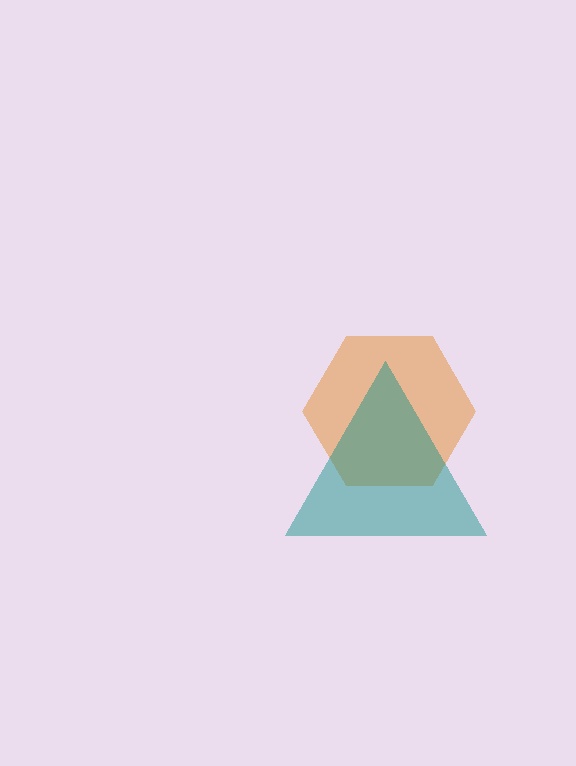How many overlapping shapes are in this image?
There are 2 overlapping shapes in the image.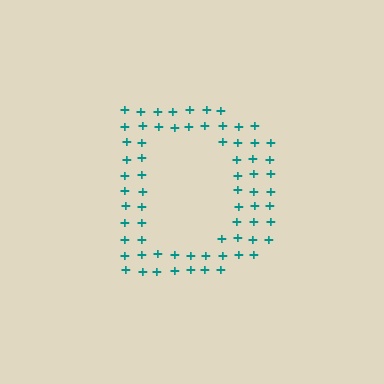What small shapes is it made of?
It is made of small plus signs.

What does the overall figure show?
The overall figure shows the letter D.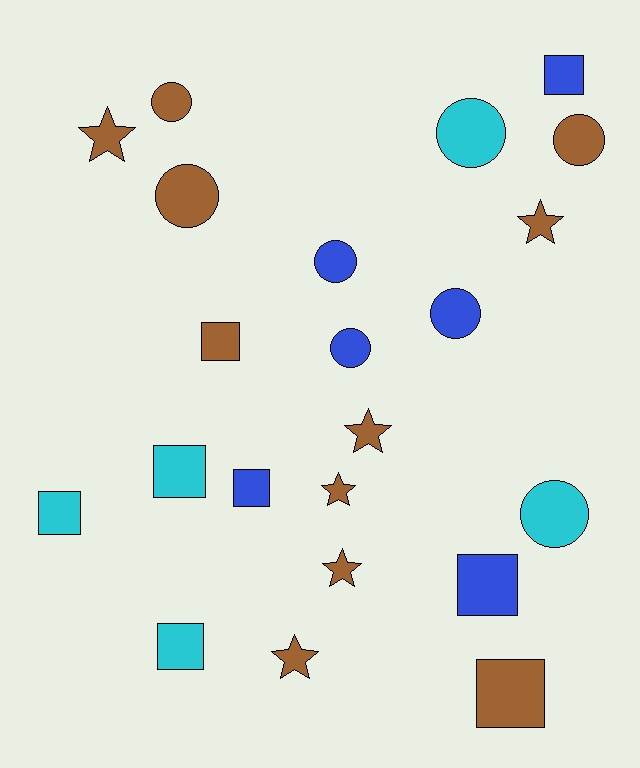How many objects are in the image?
There are 22 objects.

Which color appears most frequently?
Brown, with 11 objects.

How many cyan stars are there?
There are no cyan stars.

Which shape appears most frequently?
Square, with 8 objects.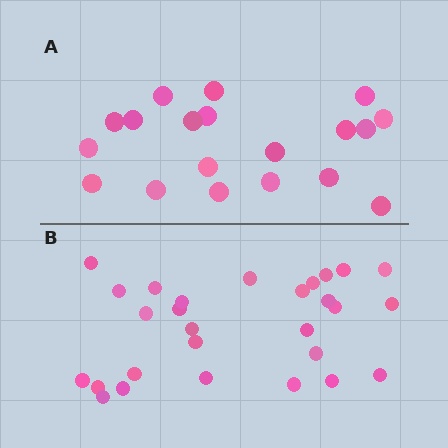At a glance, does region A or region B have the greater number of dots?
Region B (the bottom region) has more dots.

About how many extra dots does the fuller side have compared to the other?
Region B has roughly 8 or so more dots than region A.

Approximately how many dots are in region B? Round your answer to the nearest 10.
About 30 dots. (The exact count is 28, which rounds to 30.)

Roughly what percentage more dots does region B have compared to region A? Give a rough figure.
About 45% more.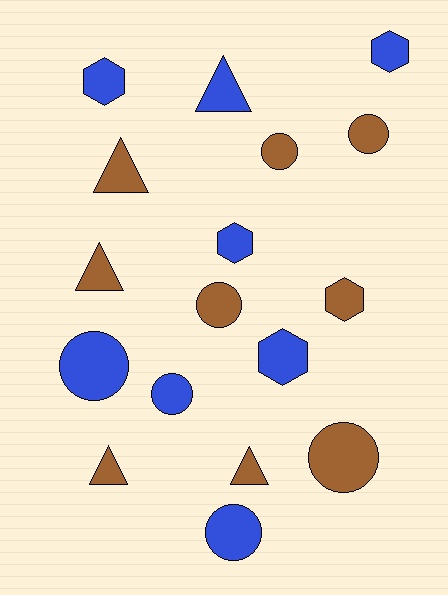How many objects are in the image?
There are 17 objects.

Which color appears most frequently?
Brown, with 9 objects.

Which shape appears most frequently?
Circle, with 7 objects.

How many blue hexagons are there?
There are 4 blue hexagons.